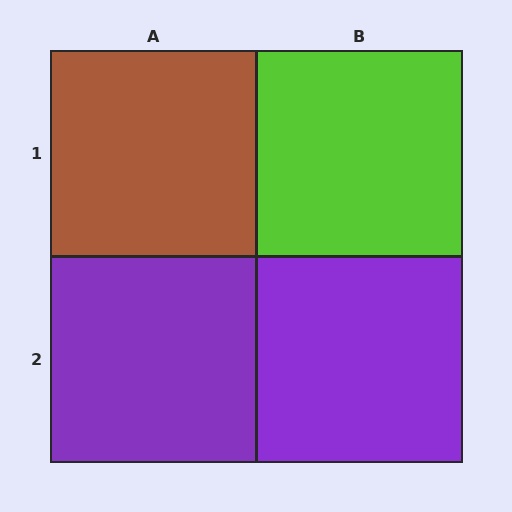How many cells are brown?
1 cell is brown.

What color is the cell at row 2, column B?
Purple.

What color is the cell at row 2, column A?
Purple.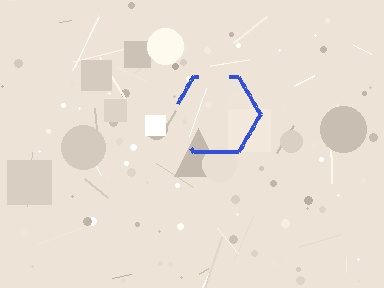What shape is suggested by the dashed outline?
The dashed outline suggests a hexagon.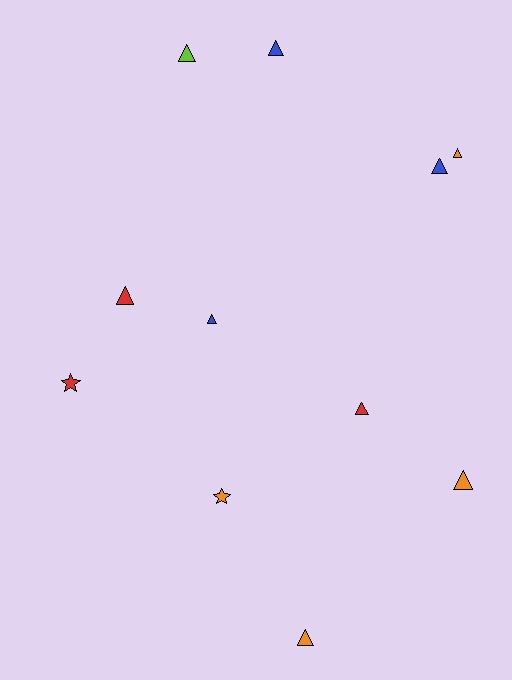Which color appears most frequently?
Orange, with 4 objects.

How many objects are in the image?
There are 11 objects.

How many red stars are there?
There is 1 red star.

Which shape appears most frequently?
Triangle, with 9 objects.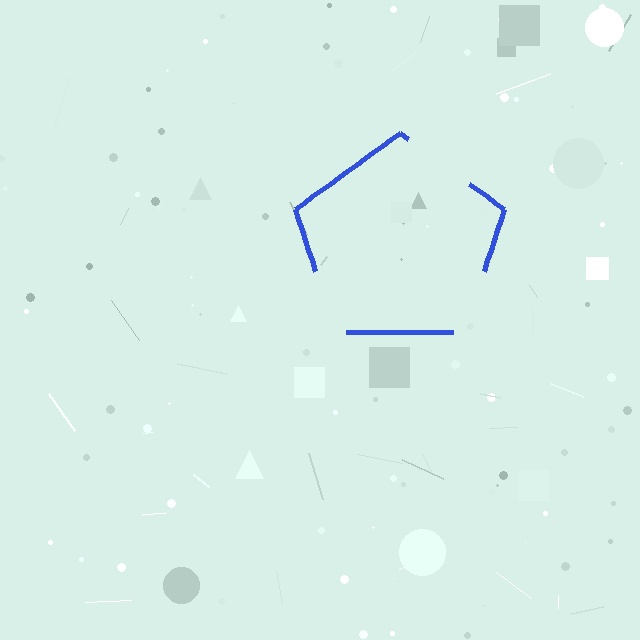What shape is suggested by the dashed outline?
The dashed outline suggests a pentagon.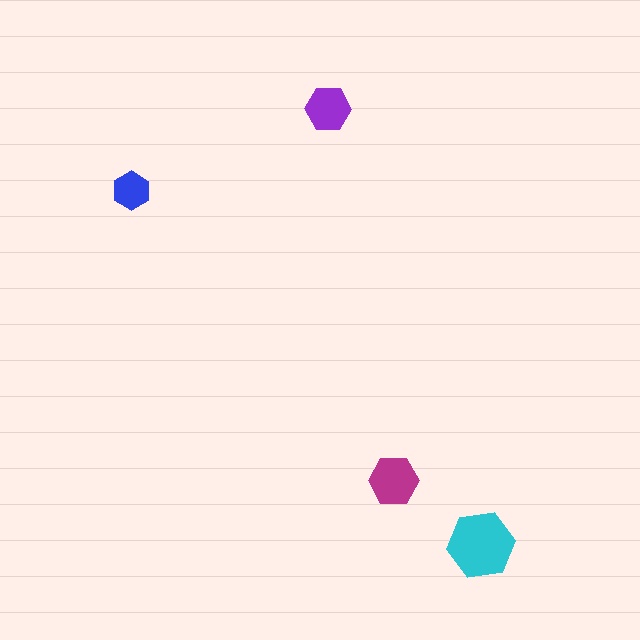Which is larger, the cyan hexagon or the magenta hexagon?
The cyan one.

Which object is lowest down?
The cyan hexagon is bottommost.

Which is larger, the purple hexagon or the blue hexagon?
The purple one.